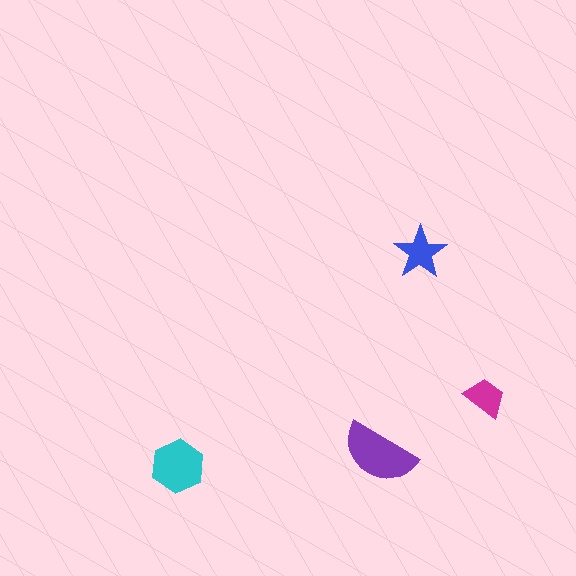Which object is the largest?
The purple semicircle.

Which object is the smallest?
The magenta trapezoid.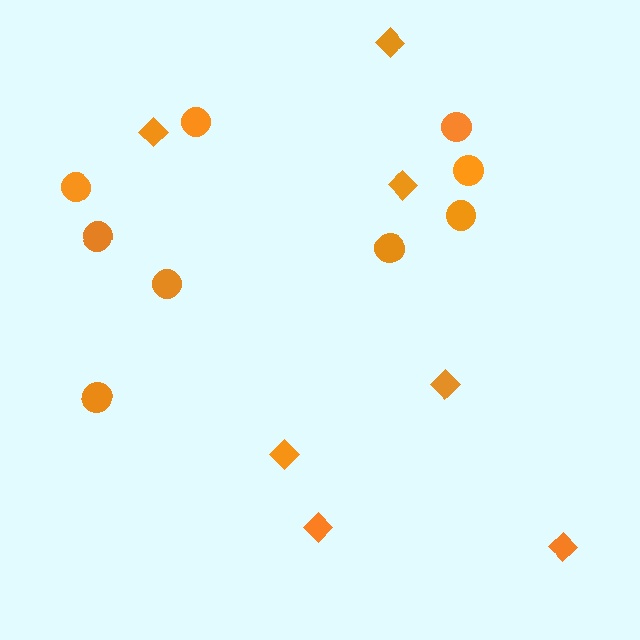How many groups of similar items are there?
There are 2 groups: one group of circles (9) and one group of diamonds (7).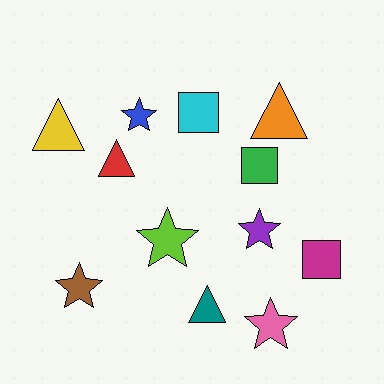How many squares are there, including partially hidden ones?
There are 3 squares.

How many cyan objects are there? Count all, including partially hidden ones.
There is 1 cyan object.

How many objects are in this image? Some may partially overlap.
There are 12 objects.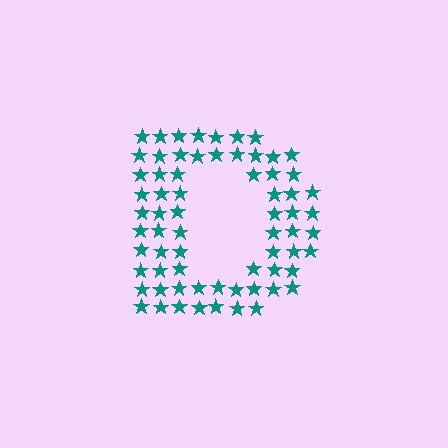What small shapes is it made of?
It is made of small stars.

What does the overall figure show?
The overall figure shows the letter D.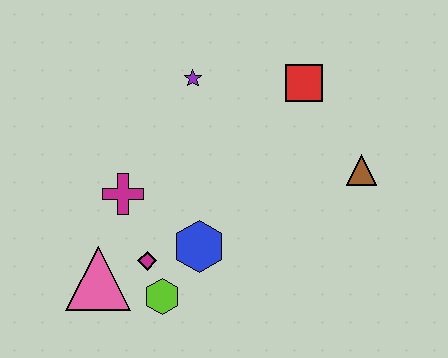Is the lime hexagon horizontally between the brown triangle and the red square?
No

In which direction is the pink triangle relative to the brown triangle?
The pink triangle is to the left of the brown triangle.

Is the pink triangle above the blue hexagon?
No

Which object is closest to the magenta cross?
The magenta diamond is closest to the magenta cross.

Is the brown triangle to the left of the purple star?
No